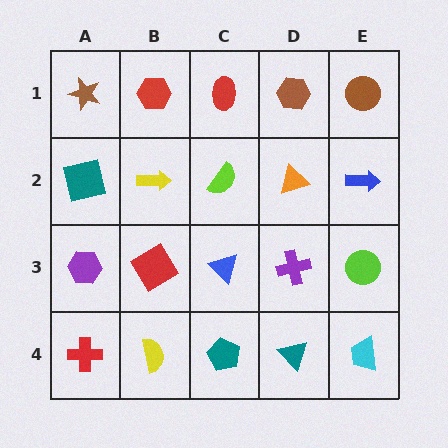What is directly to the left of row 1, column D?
A red ellipse.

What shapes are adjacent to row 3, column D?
An orange triangle (row 2, column D), a teal triangle (row 4, column D), a blue triangle (row 3, column C), a lime circle (row 3, column E).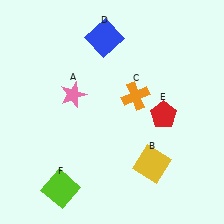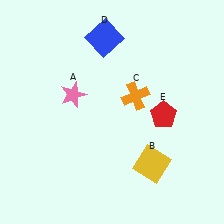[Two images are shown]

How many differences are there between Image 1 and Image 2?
There is 1 difference between the two images.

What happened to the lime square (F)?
The lime square (F) was removed in Image 2. It was in the bottom-left area of Image 1.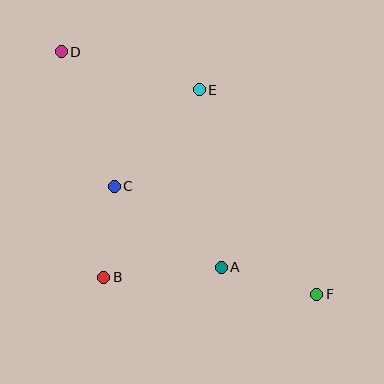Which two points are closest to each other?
Points B and C are closest to each other.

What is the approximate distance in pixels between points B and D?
The distance between B and D is approximately 229 pixels.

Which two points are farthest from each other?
Points D and F are farthest from each other.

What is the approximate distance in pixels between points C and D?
The distance between C and D is approximately 144 pixels.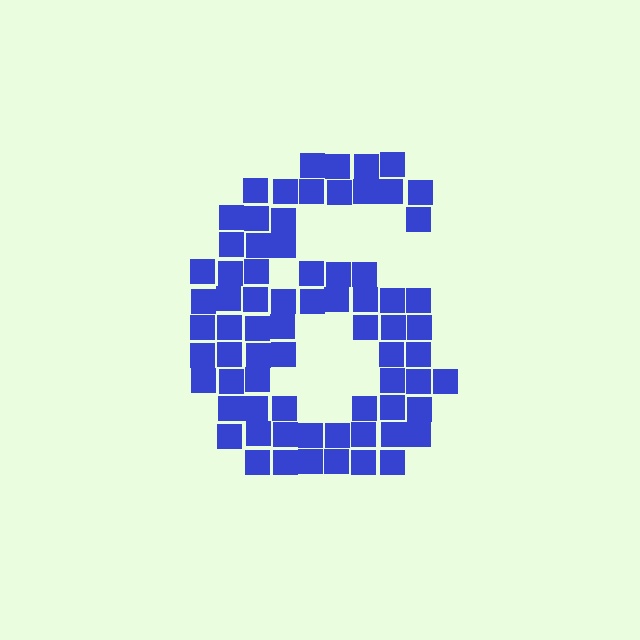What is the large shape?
The large shape is the digit 6.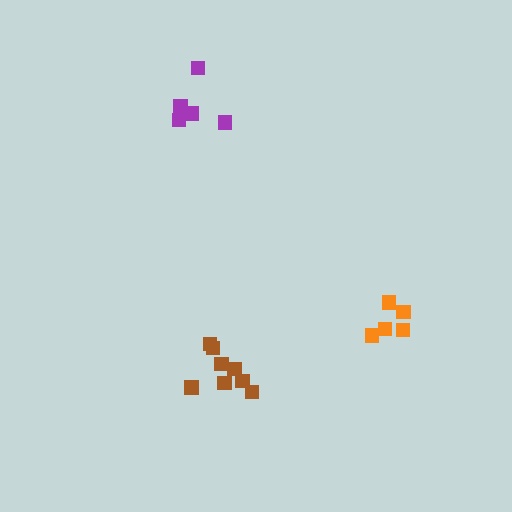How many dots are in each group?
Group 1: 5 dots, Group 2: 5 dots, Group 3: 8 dots (18 total).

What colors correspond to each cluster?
The clusters are colored: purple, orange, brown.